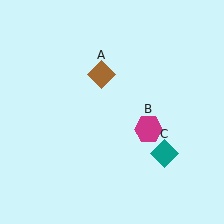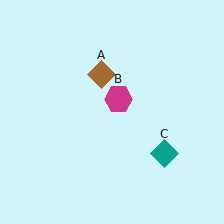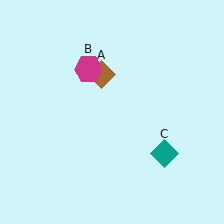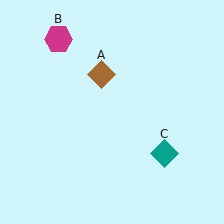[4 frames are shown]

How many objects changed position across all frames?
1 object changed position: magenta hexagon (object B).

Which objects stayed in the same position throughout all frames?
Brown diamond (object A) and teal diamond (object C) remained stationary.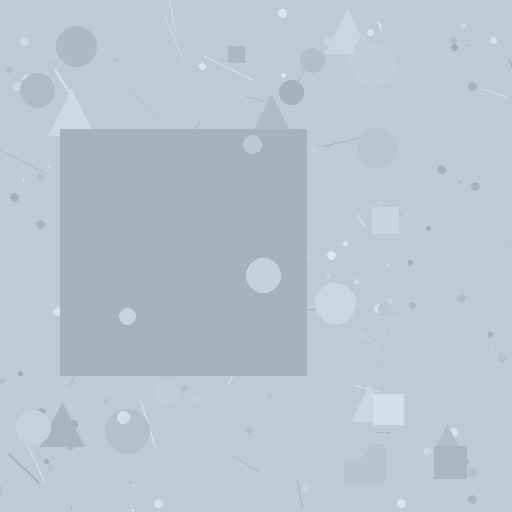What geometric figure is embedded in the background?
A square is embedded in the background.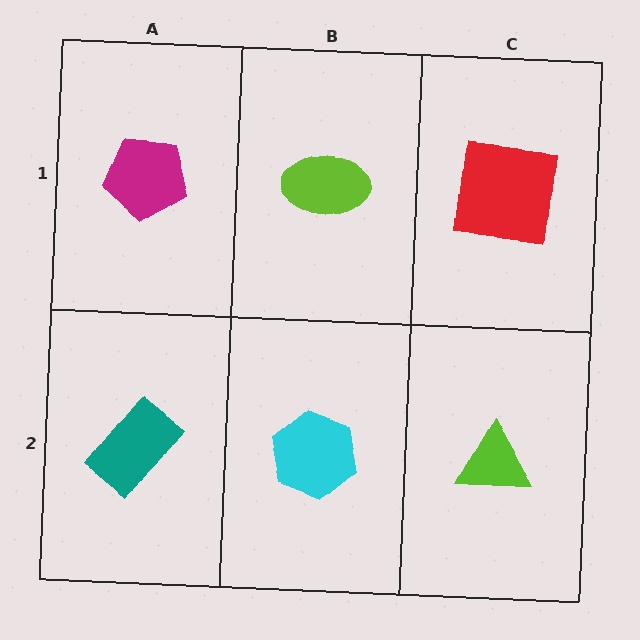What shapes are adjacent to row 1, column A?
A teal rectangle (row 2, column A), a lime ellipse (row 1, column B).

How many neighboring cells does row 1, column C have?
2.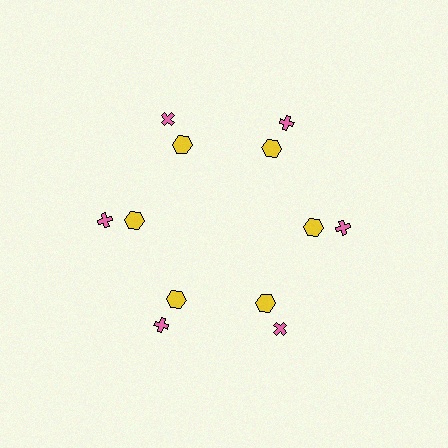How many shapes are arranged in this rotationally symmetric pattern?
There are 12 shapes, arranged in 6 groups of 2.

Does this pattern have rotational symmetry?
Yes, this pattern has 6-fold rotational symmetry. It looks the same after rotating 60 degrees around the center.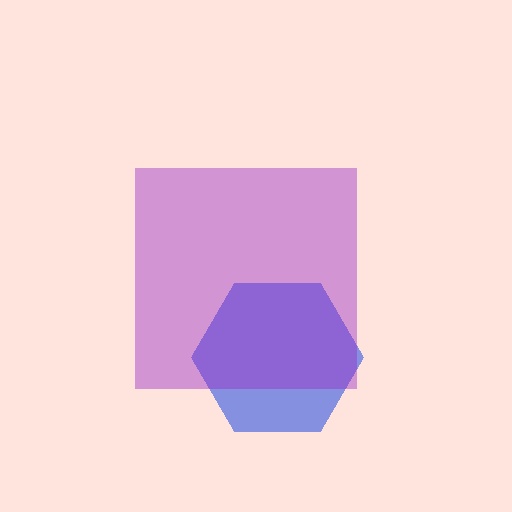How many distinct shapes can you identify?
There are 2 distinct shapes: a blue hexagon, a purple square.